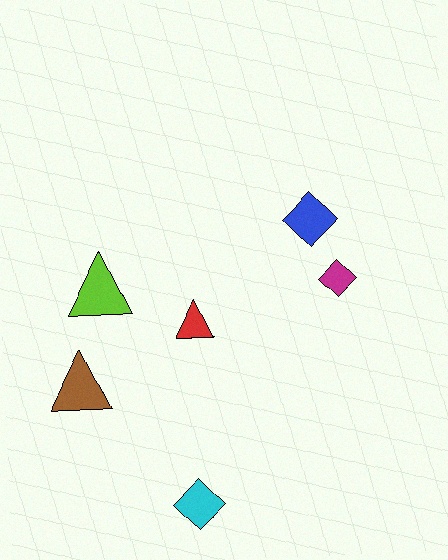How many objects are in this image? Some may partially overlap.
There are 6 objects.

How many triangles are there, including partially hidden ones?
There are 3 triangles.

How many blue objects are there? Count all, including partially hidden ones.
There is 1 blue object.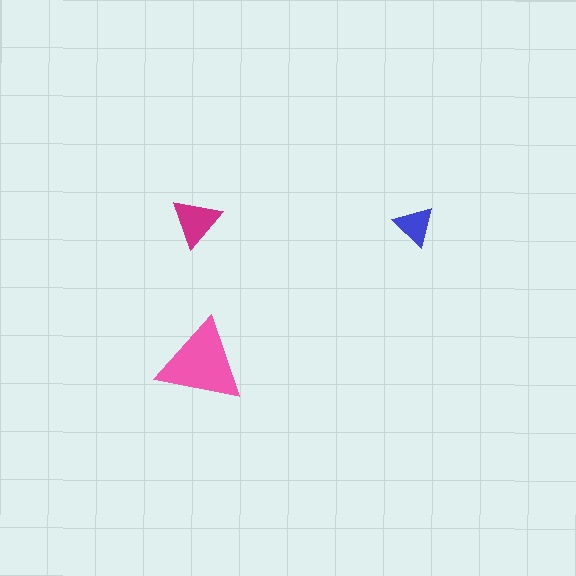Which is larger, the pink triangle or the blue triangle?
The pink one.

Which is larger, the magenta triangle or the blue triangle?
The magenta one.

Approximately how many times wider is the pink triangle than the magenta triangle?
About 1.5 times wider.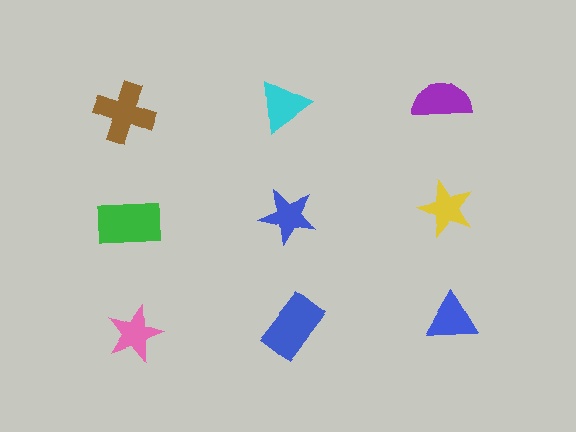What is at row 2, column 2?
A blue star.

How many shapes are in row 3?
3 shapes.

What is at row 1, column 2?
A cyan triangle.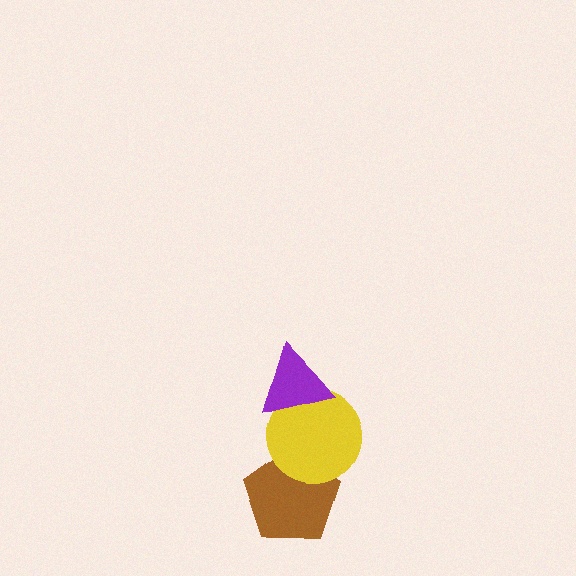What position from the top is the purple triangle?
The purple triangle is 1st from the top.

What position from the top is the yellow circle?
The yellow circle is 2nd from the top.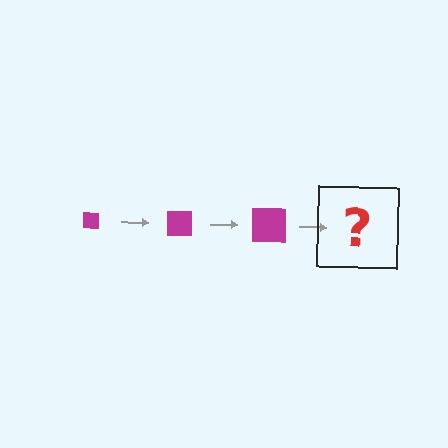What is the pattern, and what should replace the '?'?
The pattern is that the square gets progressively larger each step. The '?' should be a magenta square, larger than the previous one.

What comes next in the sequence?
The next element should be a magenta square, larger than the previous one.